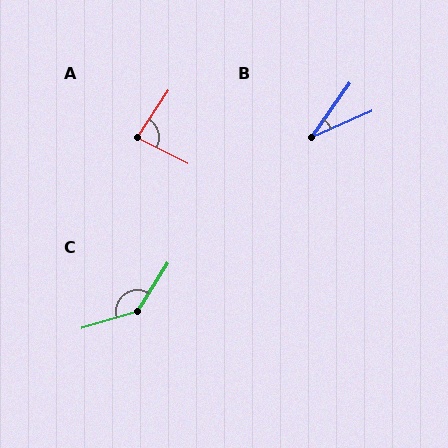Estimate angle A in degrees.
Approximately 83 degrees.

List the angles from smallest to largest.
B (32°), A (83°), C (139°).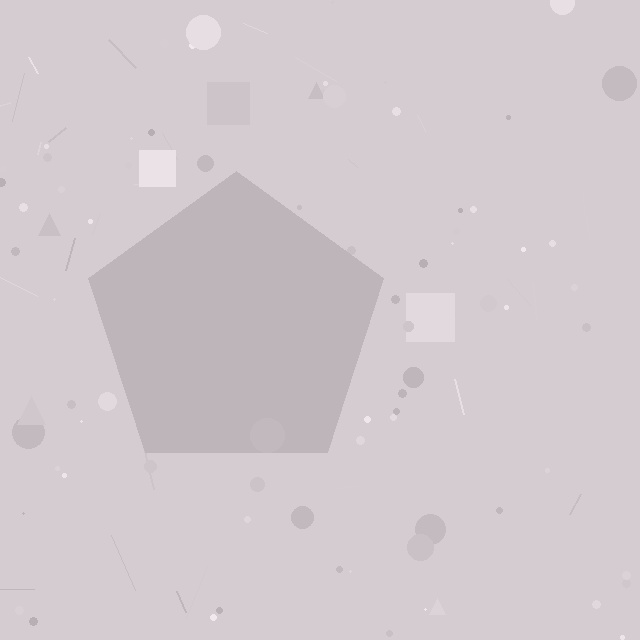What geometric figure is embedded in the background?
A pentagon is embedded in the background.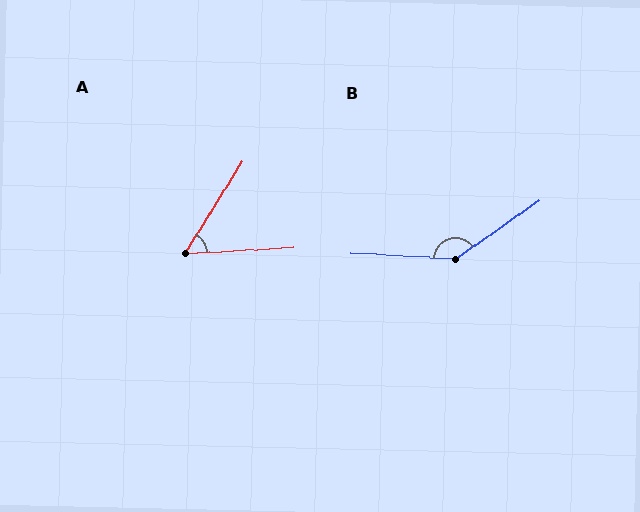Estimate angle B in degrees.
Approximately 141 degrees.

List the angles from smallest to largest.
A (55°), B (141°).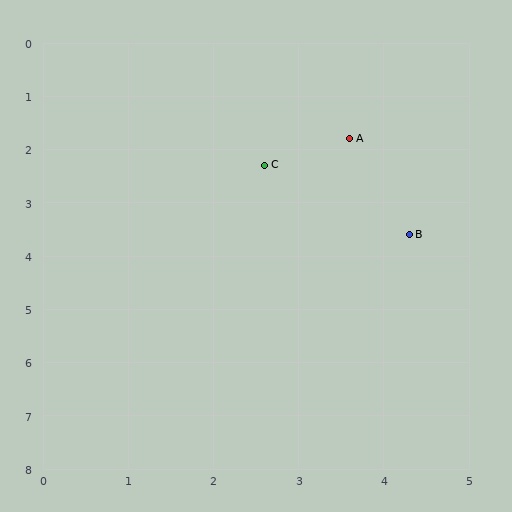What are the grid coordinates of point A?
Point A is at approximately (3.6, 1.8).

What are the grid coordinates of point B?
Point B is at approximately (4.3, 3.6).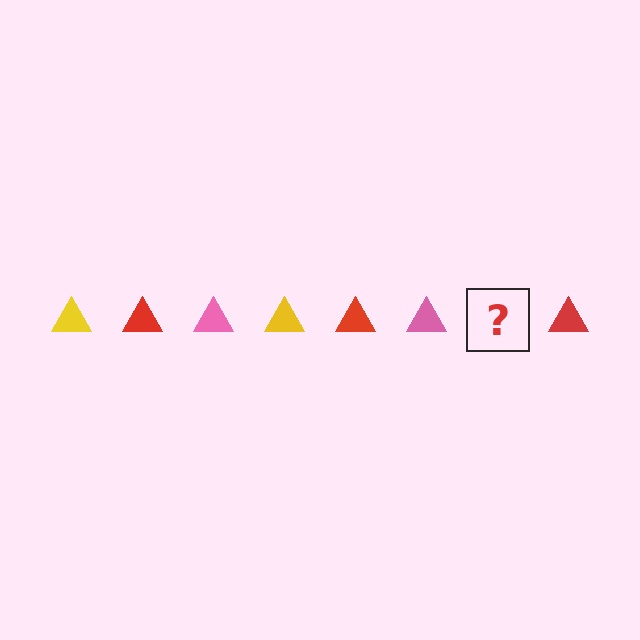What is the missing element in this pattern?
The missing element is a yellow triangle.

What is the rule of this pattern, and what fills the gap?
The rule is that the pattern cycles through yellow, red, pink triangles. The gap should be filled with a yellow triangle.